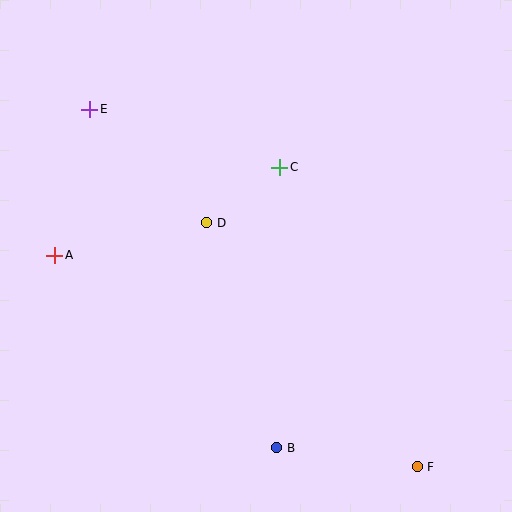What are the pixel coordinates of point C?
Point C is at (280, 167).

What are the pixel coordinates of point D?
Point D is at (207, 223).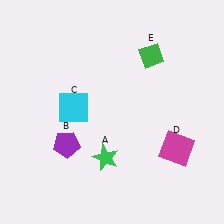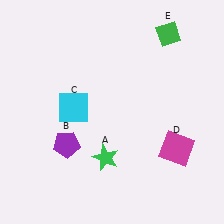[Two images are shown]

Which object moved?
The green diamond (E) moved up.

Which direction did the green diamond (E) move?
The green diamond (E) moved up.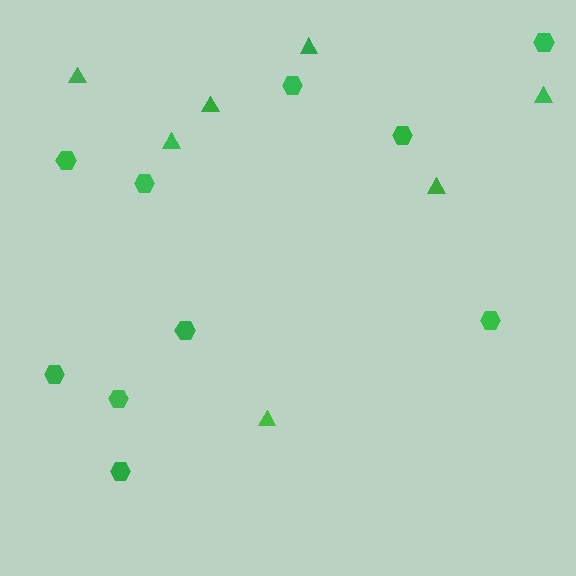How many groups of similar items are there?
There are 2 groups: one group of hexagons (10) and one group of triangles (7).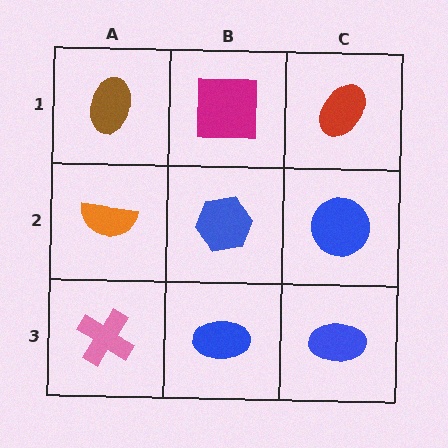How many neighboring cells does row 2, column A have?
3.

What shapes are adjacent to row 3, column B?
A blue hexagon (row 2, column B), a pink cross (row 3, column A), a blue ellipse (row 3, column C).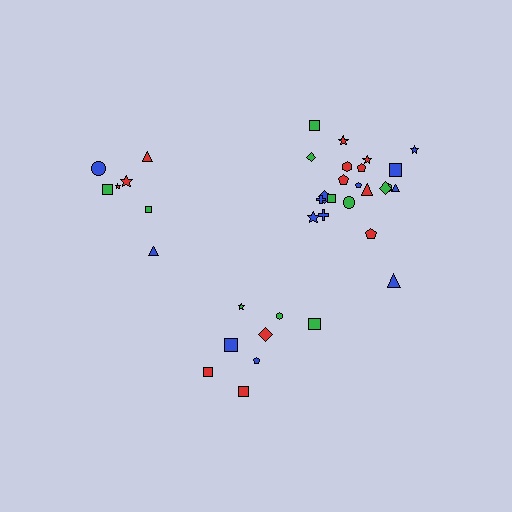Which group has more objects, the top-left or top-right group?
The top-right group.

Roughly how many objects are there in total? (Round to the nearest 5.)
Roughly 35 objects in total.